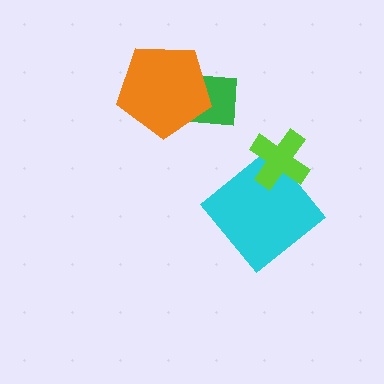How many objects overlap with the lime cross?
1 object overlaps with the lime cross.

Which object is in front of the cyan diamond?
The lime cross is in front of the cyan diamond.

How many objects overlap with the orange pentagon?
1 object overlaps with the orange pentagon.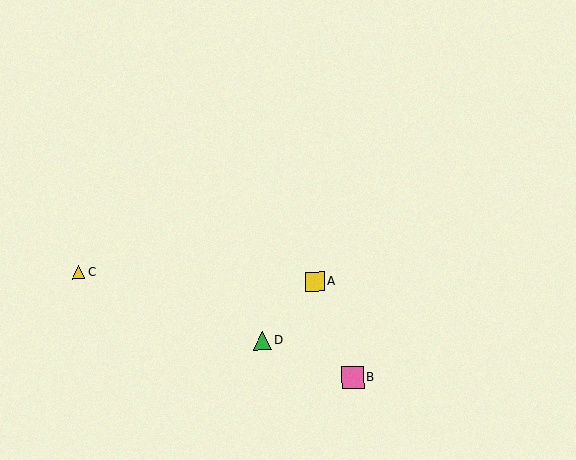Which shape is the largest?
The pink square (labeled B) is the largest.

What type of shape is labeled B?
Shape B is a pink square.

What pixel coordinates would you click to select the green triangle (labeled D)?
Click at (262, 341) to select the green triangle D.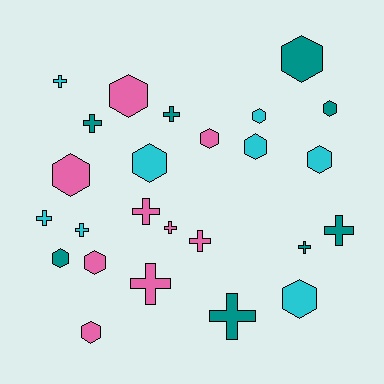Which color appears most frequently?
Pink, with 9 objects.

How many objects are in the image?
There are 25 objects.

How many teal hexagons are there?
There are 3 teal hexagons.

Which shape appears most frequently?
Hexagon, with 13 objects.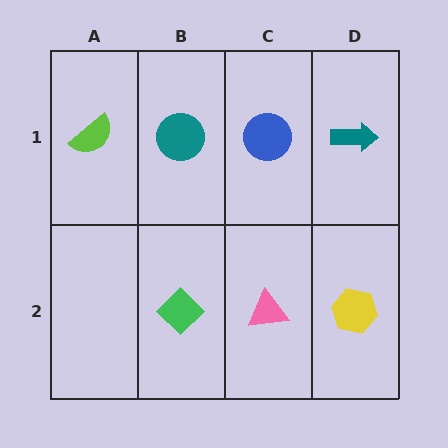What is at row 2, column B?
A green diamond.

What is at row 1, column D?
A teal arrow.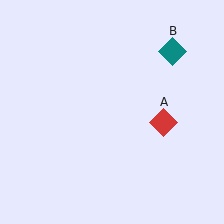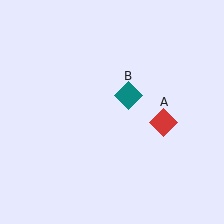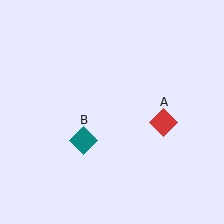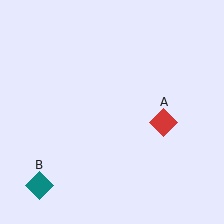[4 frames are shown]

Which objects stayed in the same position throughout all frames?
Red diamond (object A) remained stationary.